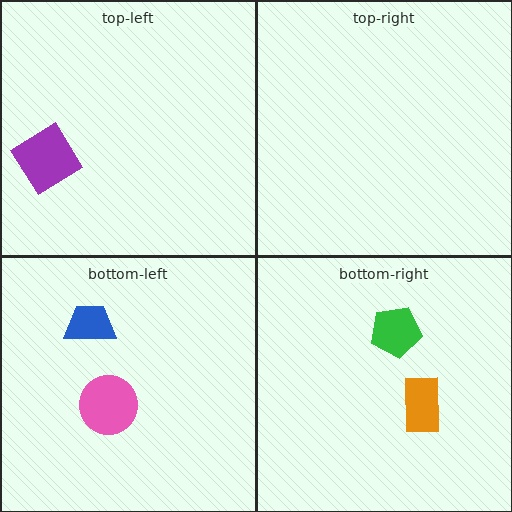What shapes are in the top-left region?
The purple diamond.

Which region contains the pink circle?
The bottom-left region.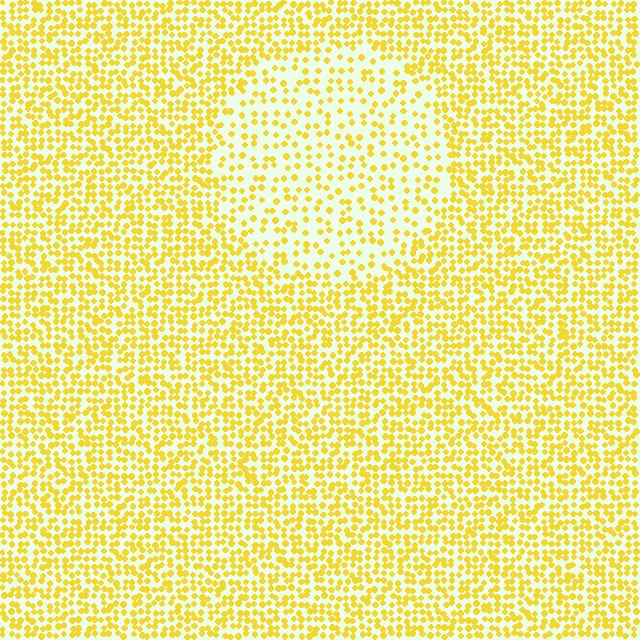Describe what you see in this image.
The image contains small yellow elements arranged at two different densities. A circle-shaped region is visible where the elements are less densely packed than the surrounding area.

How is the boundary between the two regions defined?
The boundary is defined by a change in element density (approximately 2.0x ratio). All elements are the same color, size, and shape.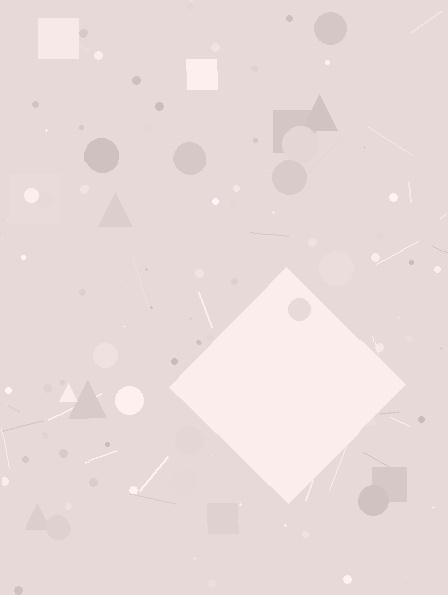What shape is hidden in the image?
A diamond is hidden in the image.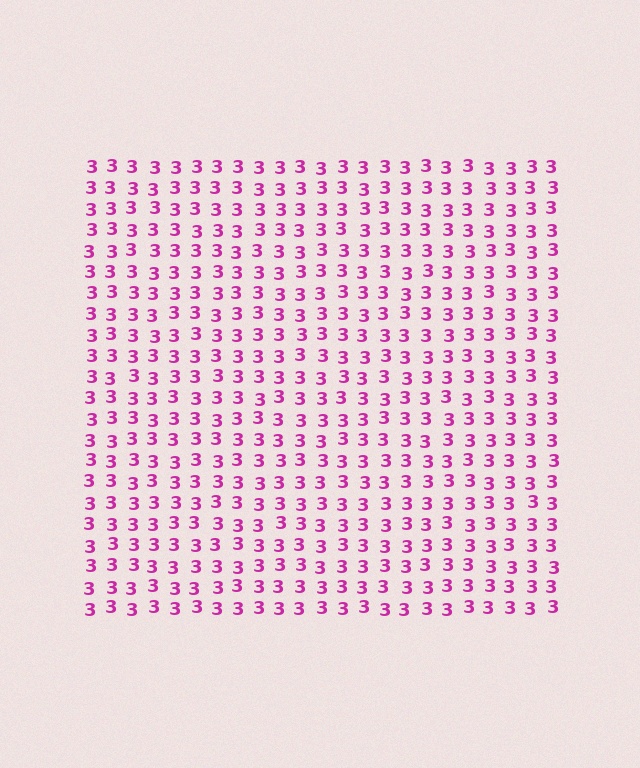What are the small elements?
The small elements are digit 3's.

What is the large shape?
The large shape is a square.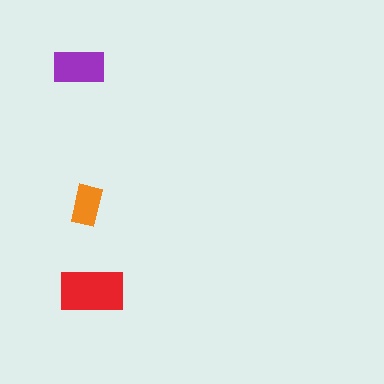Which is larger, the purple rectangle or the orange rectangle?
The purple one.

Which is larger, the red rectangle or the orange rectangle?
The red one.